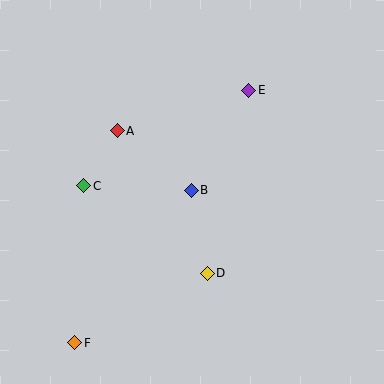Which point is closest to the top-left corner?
Point A is closest to the top-left corner.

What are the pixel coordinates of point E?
Point E is at (249, 90).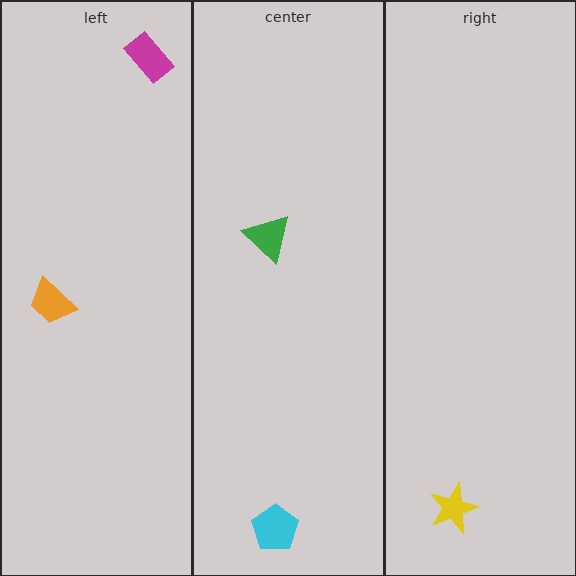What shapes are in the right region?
The yellow star.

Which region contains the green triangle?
The center region.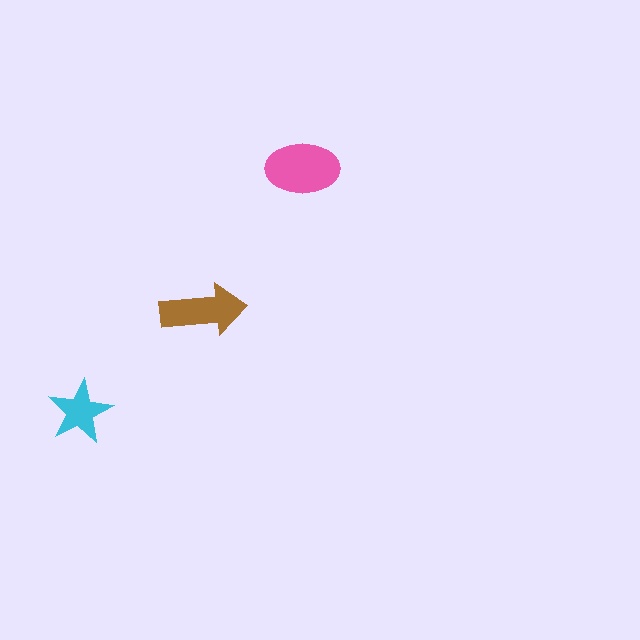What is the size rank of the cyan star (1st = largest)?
3rd.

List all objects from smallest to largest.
The cyan star, the brown arrow, the pink ellipse.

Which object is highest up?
The pink ellipse is topmost.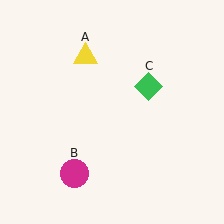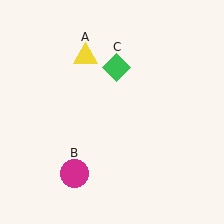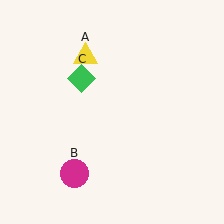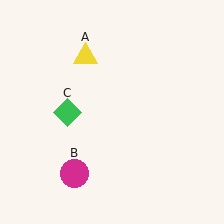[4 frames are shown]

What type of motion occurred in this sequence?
The green diamond (object C) rotated counterclockwise around the center of the scene.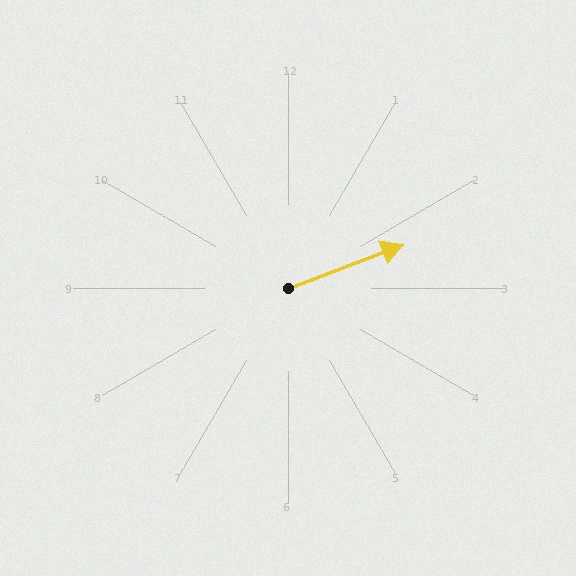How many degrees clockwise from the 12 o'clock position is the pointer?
Approximately 69 degrees.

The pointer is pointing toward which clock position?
Roughly 2 o'clock.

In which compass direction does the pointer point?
East.